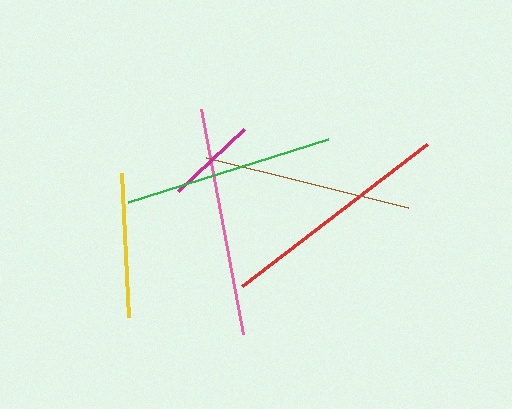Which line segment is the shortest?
The magenta line is the shortest at approximately 91 pixels.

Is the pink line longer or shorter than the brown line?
The pink line is longer than the brown line.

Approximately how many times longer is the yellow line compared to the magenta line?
The yellow line is approximately 1.6 times the length of the magenta line.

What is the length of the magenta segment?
The magenta segment is approximately 91 pixels long.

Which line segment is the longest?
The red line is the longest at approximately 233 pixels.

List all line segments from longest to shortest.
From longest to shortest: red, pink, green, brown, yellow, magenta.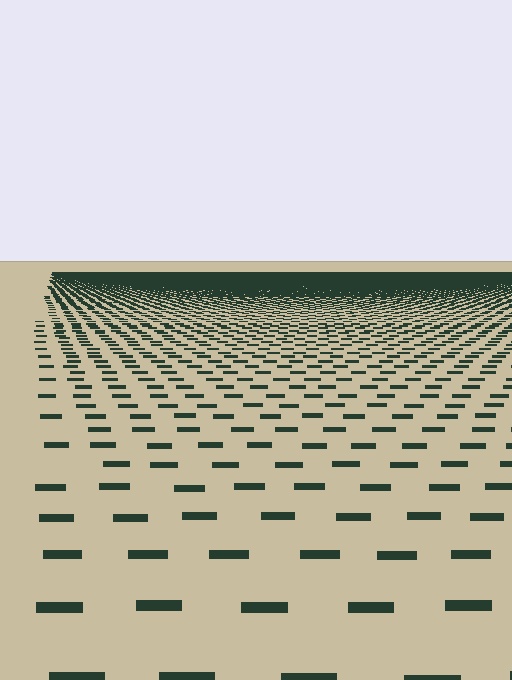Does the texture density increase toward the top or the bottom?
Density increases toward the top.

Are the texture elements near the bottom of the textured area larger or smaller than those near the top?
Larger. Near the bottom, elements are closer to the viewer and appear at a bigger on-screen size.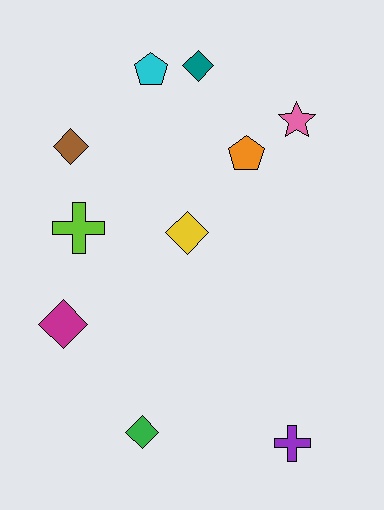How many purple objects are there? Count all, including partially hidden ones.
There is 1 purple object.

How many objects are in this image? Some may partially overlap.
There are 10 objects.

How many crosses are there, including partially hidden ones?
There are 2 crosses.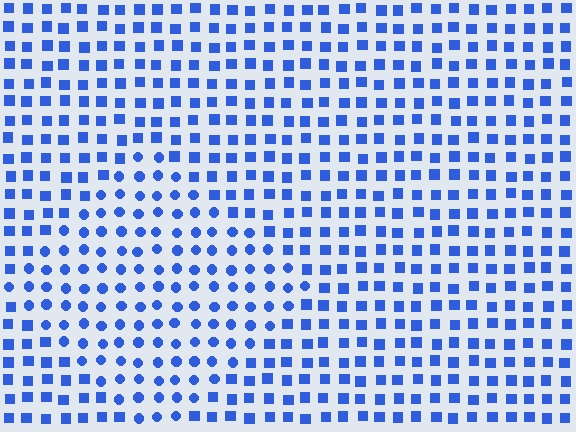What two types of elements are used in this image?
The image uses circles inside the diamond region and squares outside it.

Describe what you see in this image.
The image is filled with small blue elements arranged in a uniform grid. A diamond-shaped region contains circles, while the surrounding area contains squares. The boundary is defined purely by the change in element shape.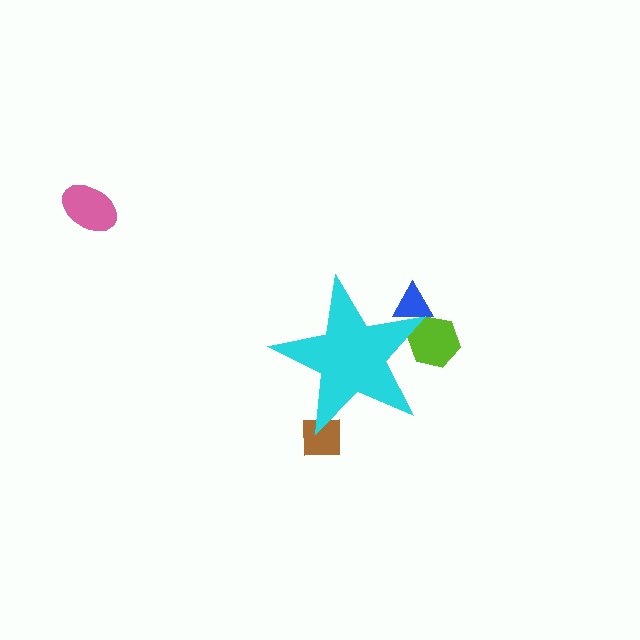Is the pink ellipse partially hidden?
No, the pink ellipse is fully visible.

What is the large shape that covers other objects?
A cyan star.